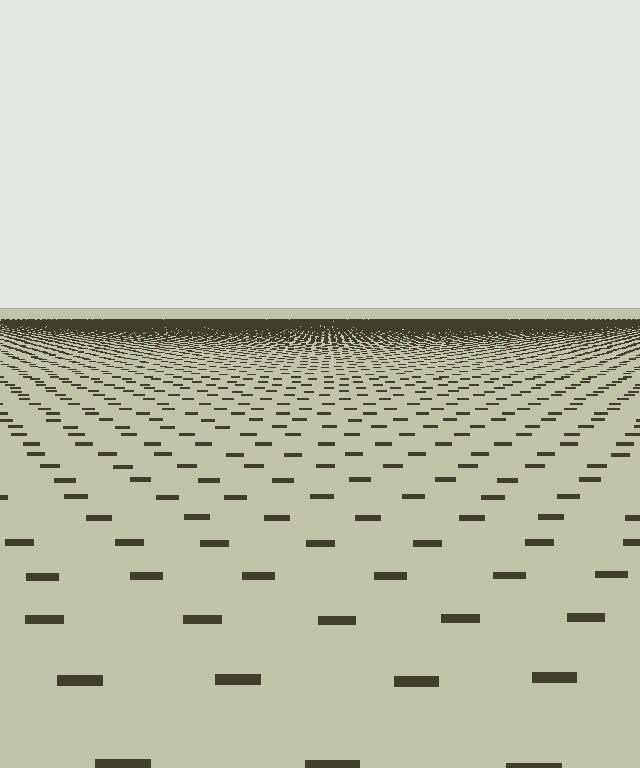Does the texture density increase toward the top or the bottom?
Density increases toward the top.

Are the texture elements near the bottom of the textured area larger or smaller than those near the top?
Larger. Near the bottom, elements are closer to the viewer and appear at a bigger on-screen size.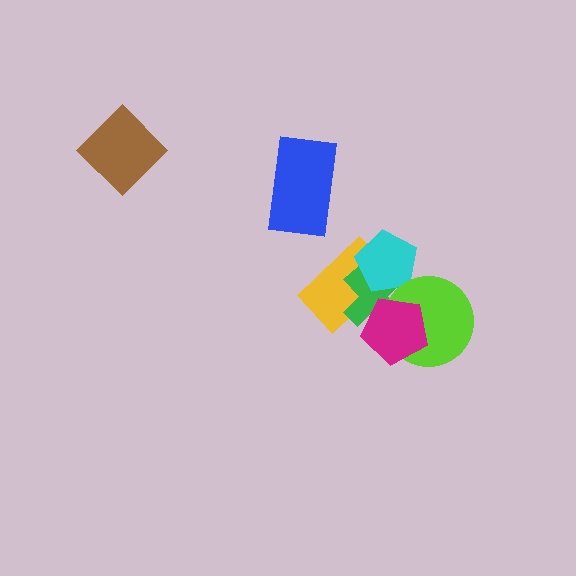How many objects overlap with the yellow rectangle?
3 objects overlap with the yellow rectangle.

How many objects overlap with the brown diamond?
0 objects overlap with the brown diamond.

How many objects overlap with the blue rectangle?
0 objects overlap with the blue rectangle.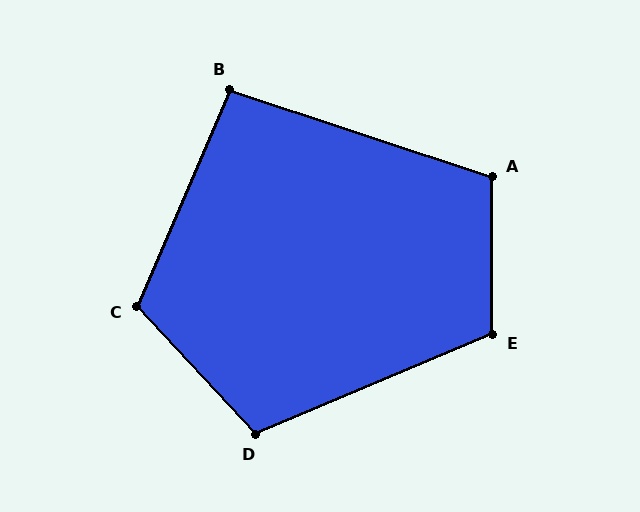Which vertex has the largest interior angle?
C, at approximately 114 degrees.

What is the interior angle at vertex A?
Approximately 109 degrees (obtuse).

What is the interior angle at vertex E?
Approximately 113 degrees (obtuse).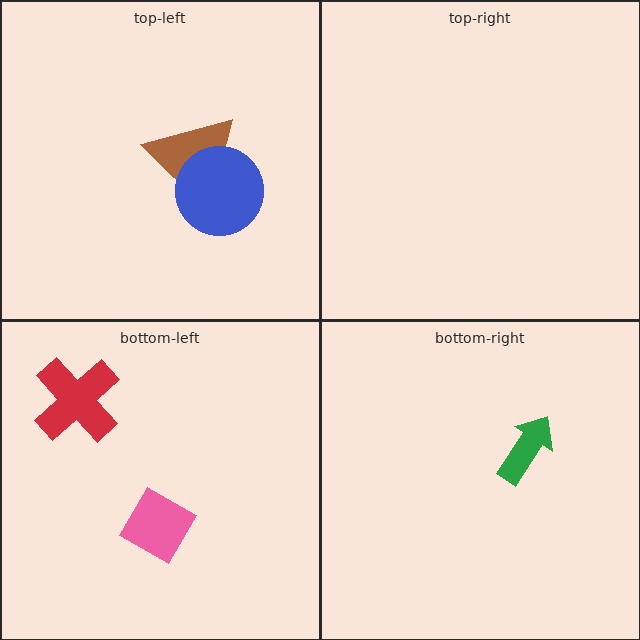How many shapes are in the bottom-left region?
2.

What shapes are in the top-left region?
The brown triangle, the blue circle.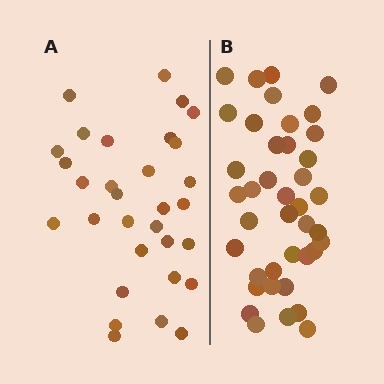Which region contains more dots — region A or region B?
Region B (the right region) has more dots.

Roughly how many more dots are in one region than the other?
Region B has roughly 8 or so more dots than region A.